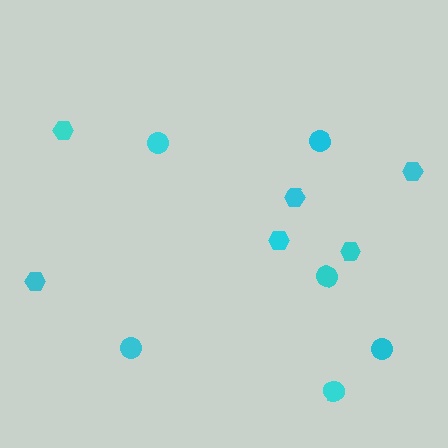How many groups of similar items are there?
There are 2 groups: one group of hexagons (6) and one group of circles (6).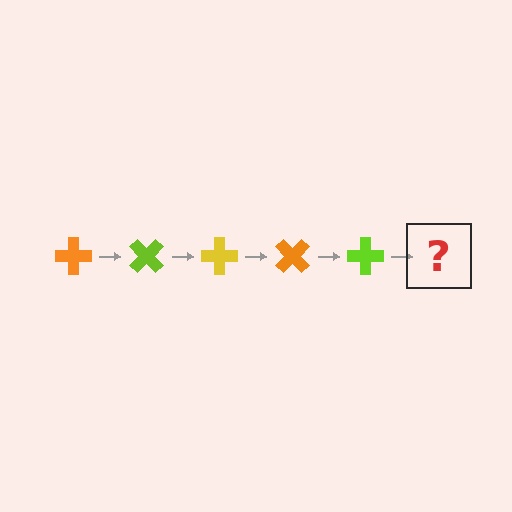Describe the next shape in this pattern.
It should be a yellow cross, rotated 225 degrees from the start.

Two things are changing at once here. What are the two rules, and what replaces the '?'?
The two rules are that it rotates 45 degrees each step and the color cycles through orange, lime, and yellow. The '?' should be a yellow cross, rotated 225 degrees from the start.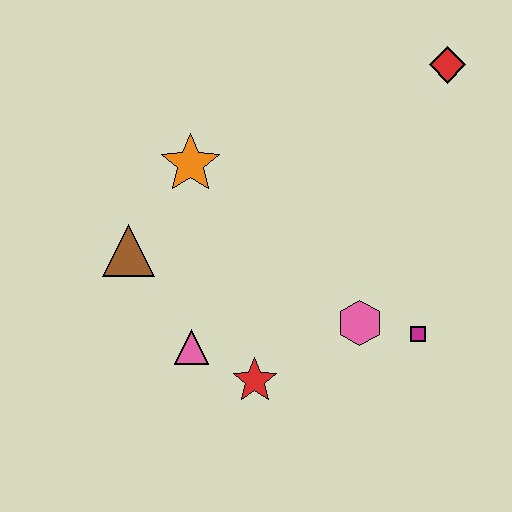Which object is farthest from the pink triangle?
The red diamond is farthest from the pink triangle.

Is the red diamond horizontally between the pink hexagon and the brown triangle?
No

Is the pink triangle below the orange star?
Yes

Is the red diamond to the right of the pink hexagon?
Yes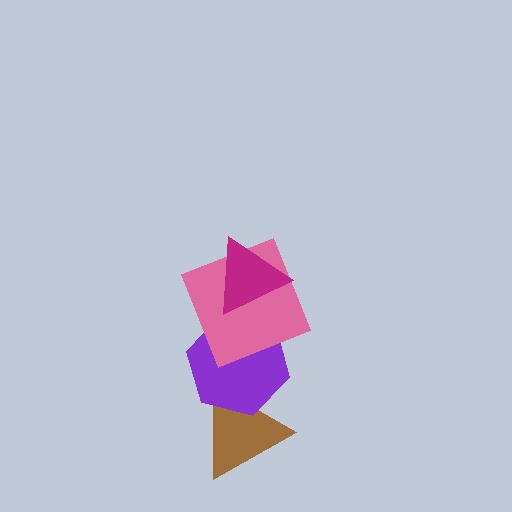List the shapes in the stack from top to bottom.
From top to bottom: the magenta triangle, the pink square, the purple hexagon, the brown triangle.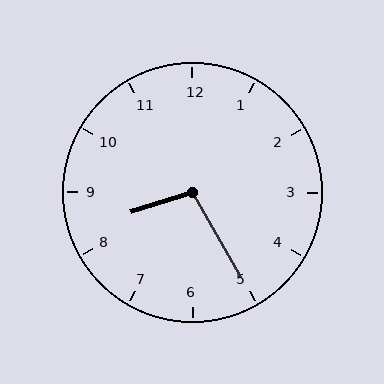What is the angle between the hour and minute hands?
Approximately 102 degrees.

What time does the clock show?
8:25.